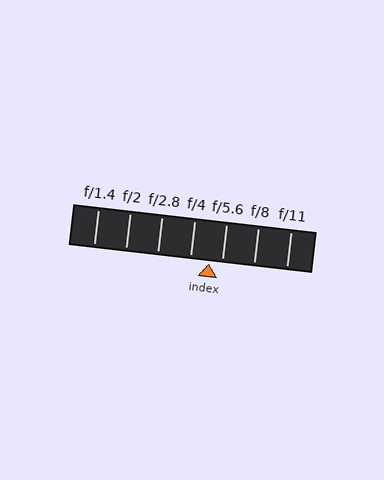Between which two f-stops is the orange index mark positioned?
The index mark is between f/4 and f/5.6.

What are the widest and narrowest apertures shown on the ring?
The widest aperture shown is f/1.4 and the narrowest is f/11.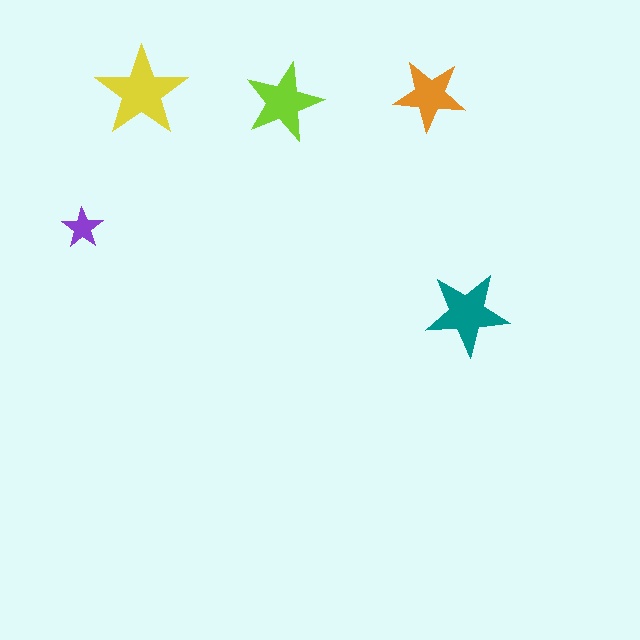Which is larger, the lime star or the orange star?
The lime one.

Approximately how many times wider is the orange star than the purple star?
About 1.5 times wider.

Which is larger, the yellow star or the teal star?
The yellow one.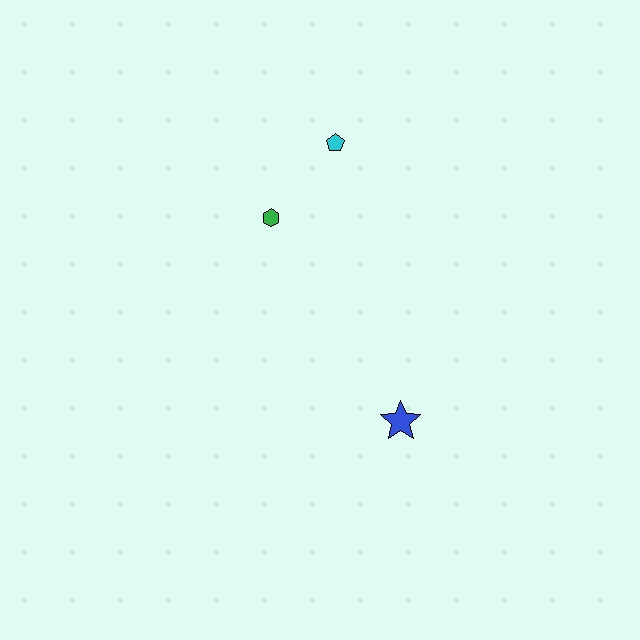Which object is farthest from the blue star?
The cyan pentagon is farthest from the blue star.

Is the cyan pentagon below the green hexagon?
No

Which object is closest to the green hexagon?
The cyan pentagon is closest to the green hexagon.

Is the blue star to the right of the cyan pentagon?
Yes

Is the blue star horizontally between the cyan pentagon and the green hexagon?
No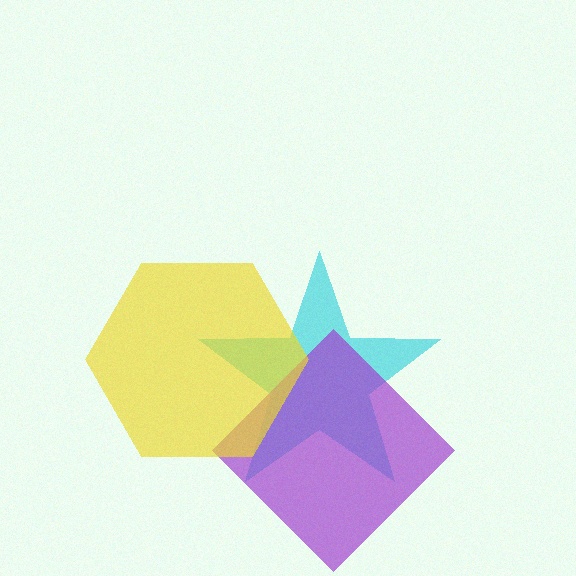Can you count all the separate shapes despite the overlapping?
Yes, there are 3 separate shapes.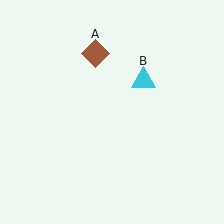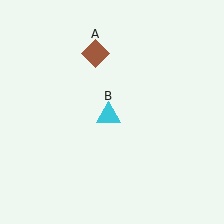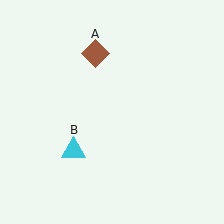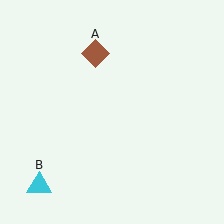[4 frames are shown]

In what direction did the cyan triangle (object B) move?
The cyan triangle (object B) moved down and to the left.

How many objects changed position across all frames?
1 object changed position: cyan triangle (object B).